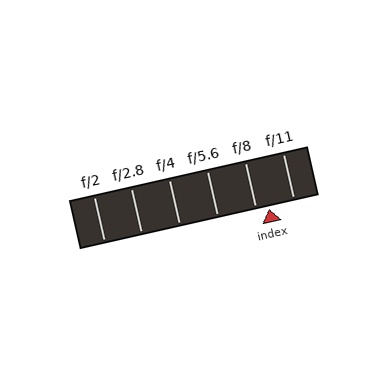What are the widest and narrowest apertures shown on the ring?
The widest aperture shown is f/2 and the narrowest is f/11.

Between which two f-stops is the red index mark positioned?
The index mark is between f/8 and f/11.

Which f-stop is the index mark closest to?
The index mark is closest to f/8.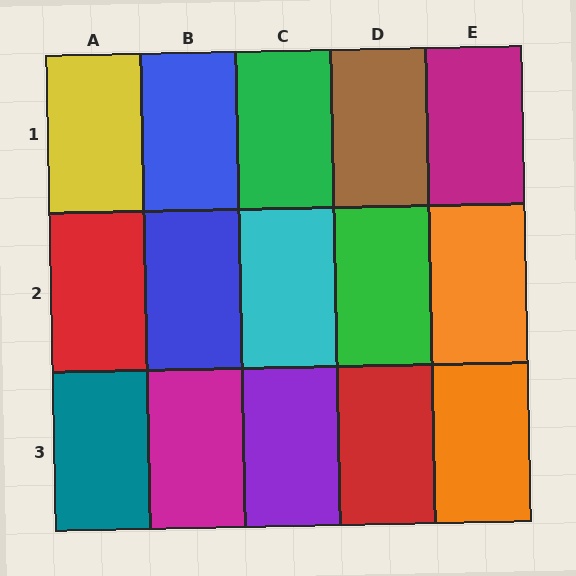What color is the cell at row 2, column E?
Orange.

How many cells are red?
2 cells are red.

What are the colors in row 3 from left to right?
Teal, magenta, purple, red, orange.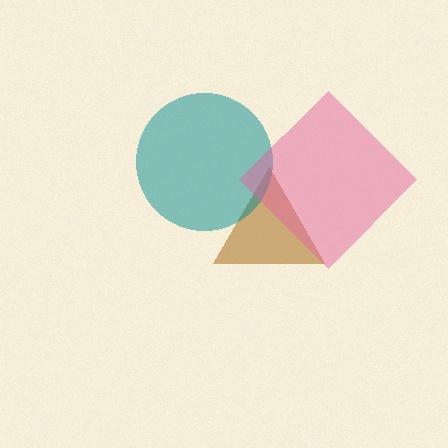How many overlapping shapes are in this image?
There are 3 overlapping shapes in the image.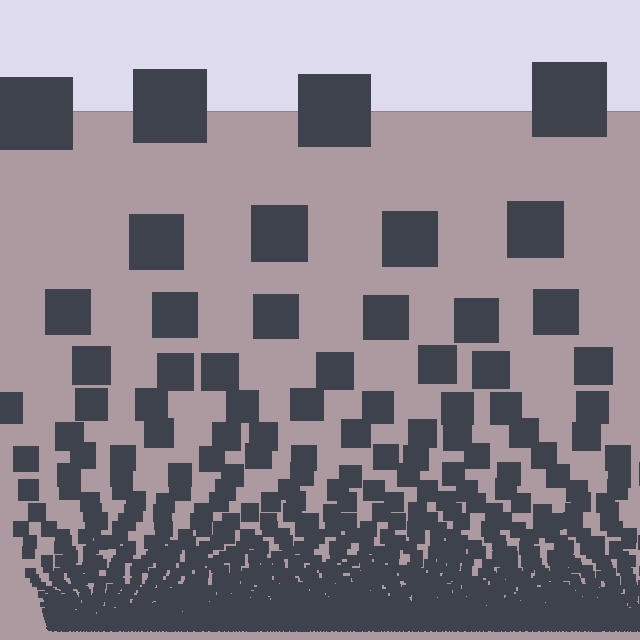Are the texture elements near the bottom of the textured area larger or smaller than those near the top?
Smaller. The gradient is inverted — elements near the bottom are smaller and denser.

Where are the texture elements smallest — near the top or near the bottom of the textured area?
Near the bottom.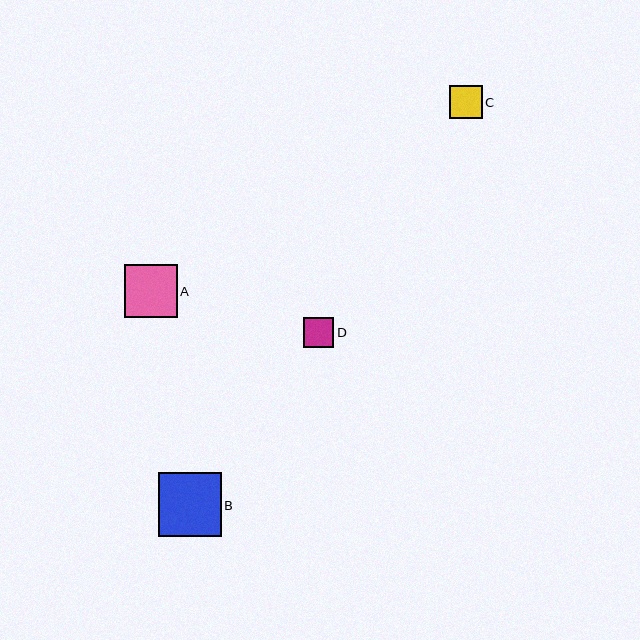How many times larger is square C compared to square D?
Square C is approximately 1.1 times the size of square D.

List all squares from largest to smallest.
From largest to smallest: B, A, C, D.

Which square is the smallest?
Square D is the smallest with a size of approximately 30 pixels.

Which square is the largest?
Square B is the largest with a size of approximately 63 pixels.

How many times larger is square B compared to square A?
Square B is approximately 1.2 times the size of square A.